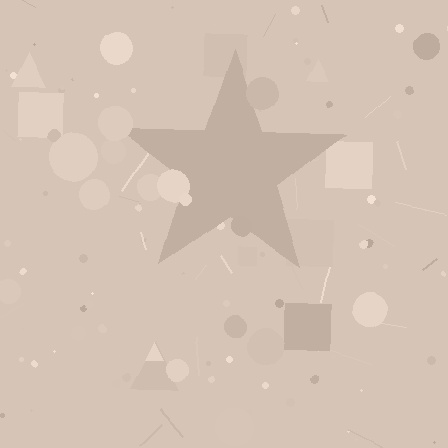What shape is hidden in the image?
A star is hidden in the image.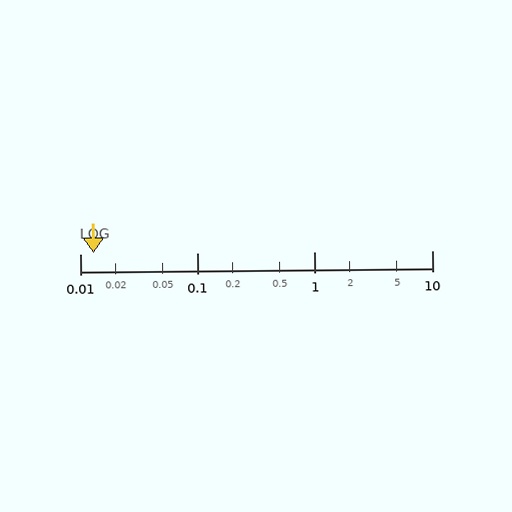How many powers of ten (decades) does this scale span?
The scale spans 3 decades, from 0.01 to 10.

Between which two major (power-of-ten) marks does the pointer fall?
The pointer is between 0.01 and 0.1.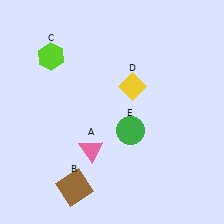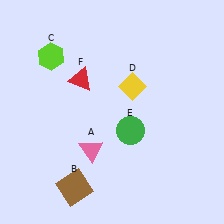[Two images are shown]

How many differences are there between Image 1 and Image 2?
There is 1 difference between the two images.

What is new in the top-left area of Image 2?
A red triangle (F) was added in the top-left area of Image 2.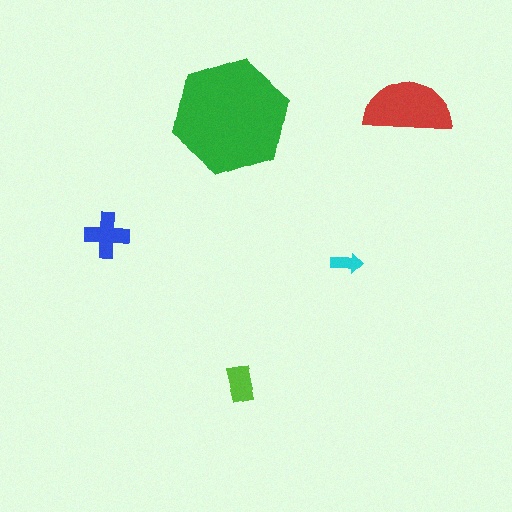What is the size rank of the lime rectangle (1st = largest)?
4th.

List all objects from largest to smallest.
The green hexagon, the red semicircle, the blue cross, the lime rectangle, the cyan arrow.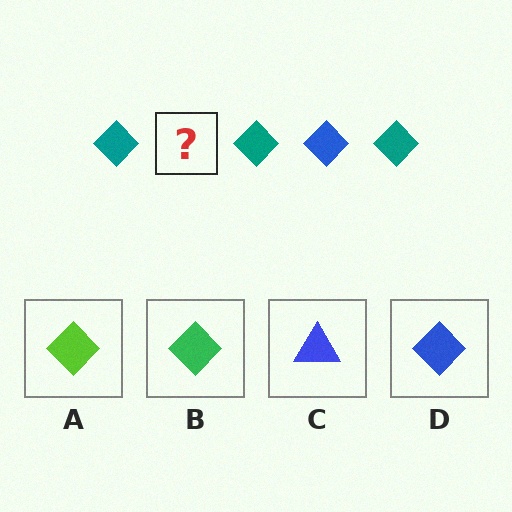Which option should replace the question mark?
Option D.